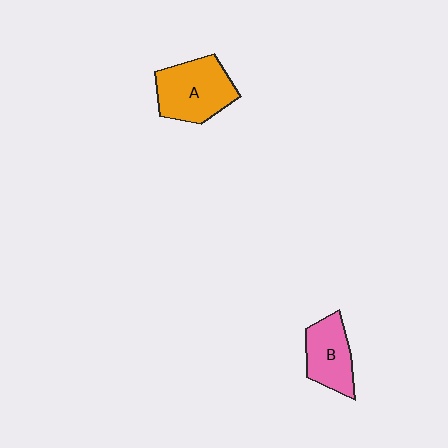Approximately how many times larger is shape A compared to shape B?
Approximately 1.3 times.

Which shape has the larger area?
Shape A (orange).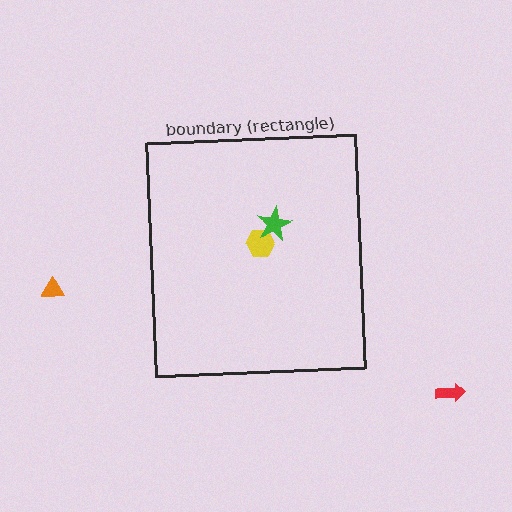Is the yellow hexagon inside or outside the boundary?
Inside.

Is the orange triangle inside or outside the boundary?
Outside.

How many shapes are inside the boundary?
2 inside, 2 outside.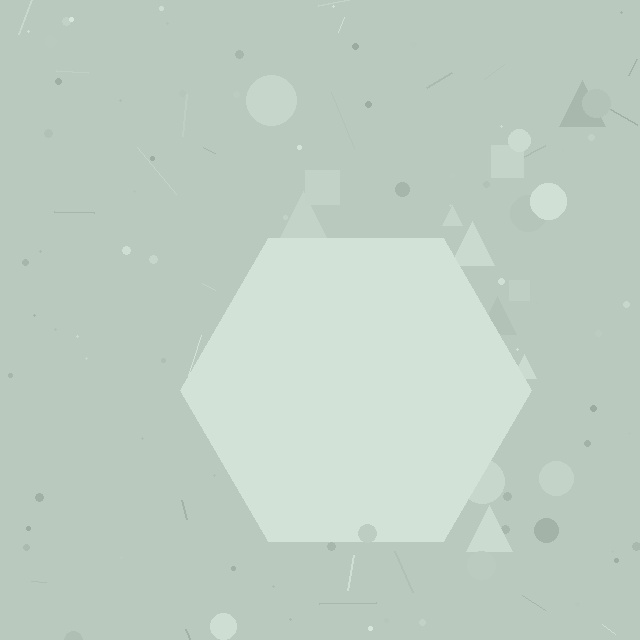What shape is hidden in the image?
A hexagon is hidden in the image.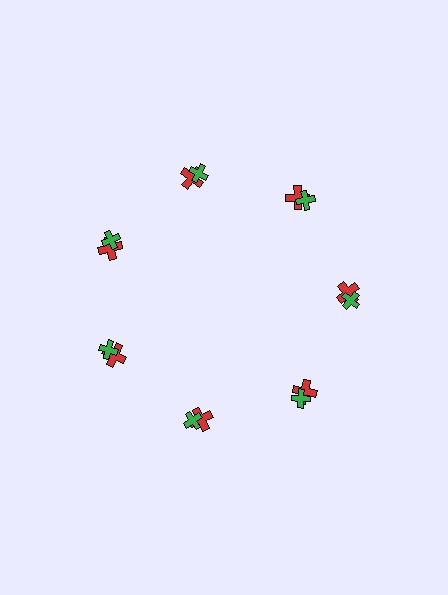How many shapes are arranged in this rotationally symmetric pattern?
There are 14 shapes, arranged in 7 groups of 2.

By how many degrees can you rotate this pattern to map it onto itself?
The pattern maps onto itself every 51 degrees of rotation.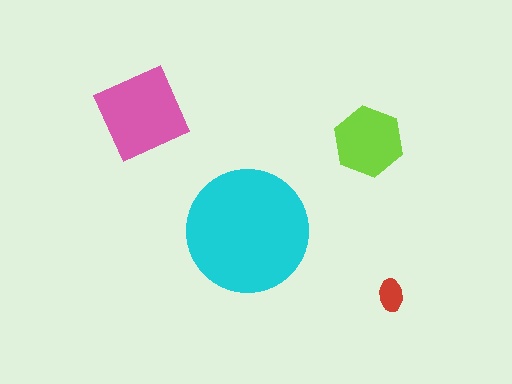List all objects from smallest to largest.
The red ellipse, the lime hexagon, the pink square, the cyan circle.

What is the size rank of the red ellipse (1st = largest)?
4th.